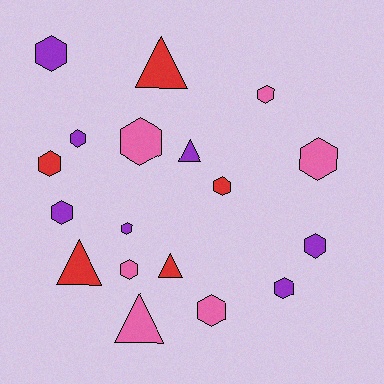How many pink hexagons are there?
There are 5 pink hexagons.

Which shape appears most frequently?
Hexagon, with 13 objects.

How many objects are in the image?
There are 18 objects.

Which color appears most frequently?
Purple, with 7 objects.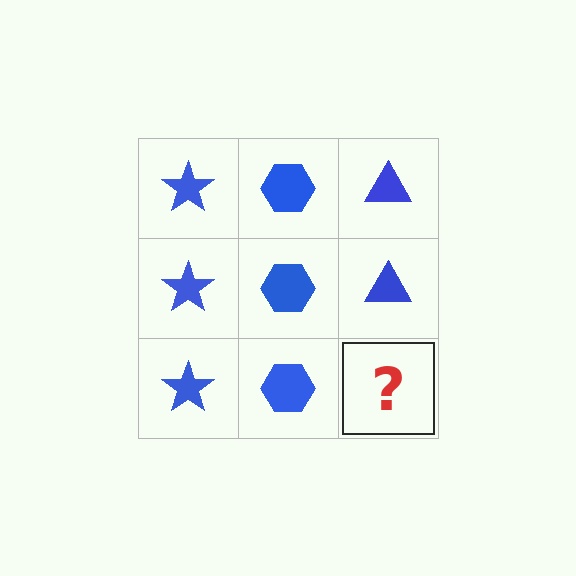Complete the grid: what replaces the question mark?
The question mark should be replaced with a blue triangle.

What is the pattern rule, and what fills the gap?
The rule is that each column has a consistent shape. The gap should be filled with a blue triangle.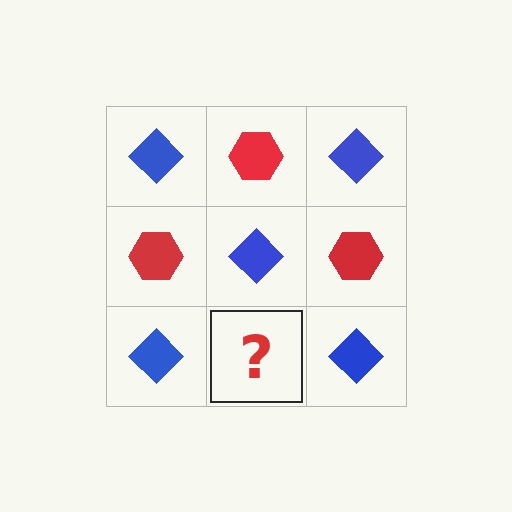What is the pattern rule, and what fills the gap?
The rule is that it alternates blue diamond and red hexagon in a checkerboard pattern. The gap should be filled with a red hexagon.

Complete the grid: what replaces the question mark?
The question mark should be replaced with a red hexagon.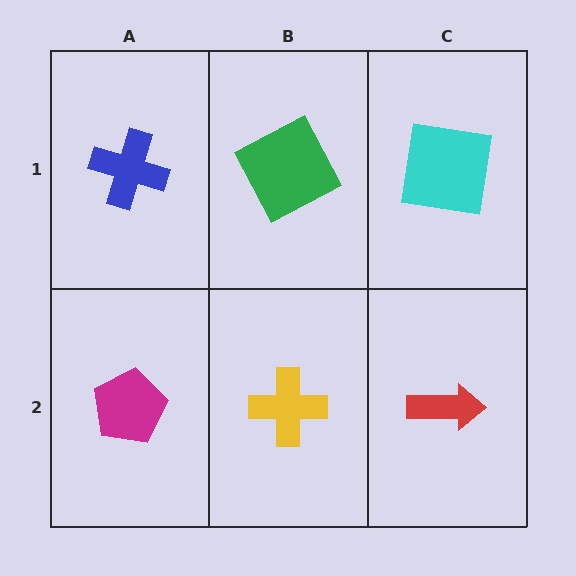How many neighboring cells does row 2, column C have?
2.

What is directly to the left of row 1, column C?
A green square.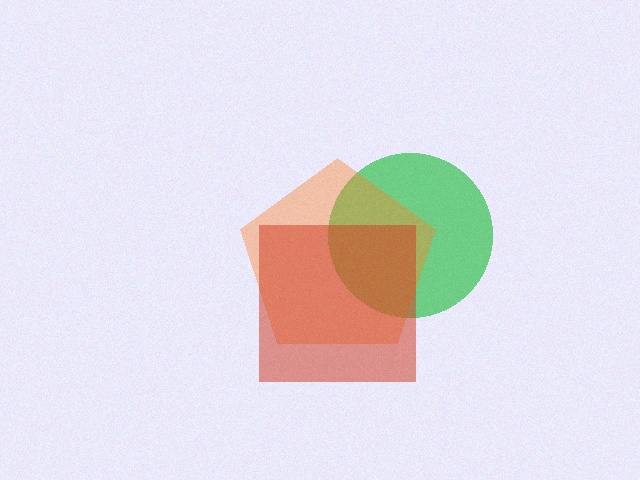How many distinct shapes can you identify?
There are 3 distinct shapes: a green circle, an orange pentagon, a red square.